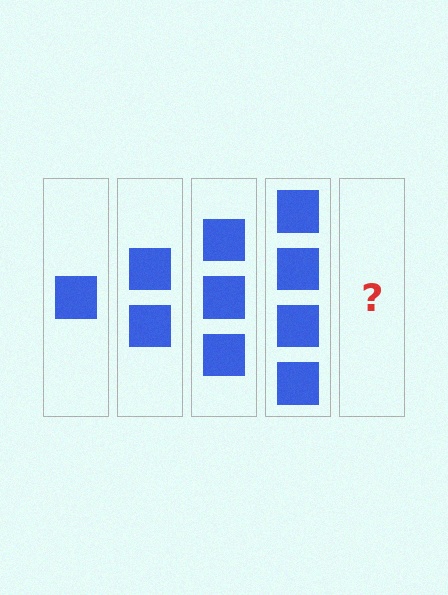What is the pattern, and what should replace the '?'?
The pattern is that each step adds one more square. The '?' should be 5 squares.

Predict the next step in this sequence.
The next step is 5 squares.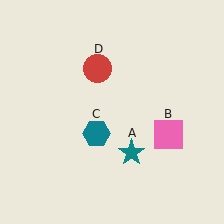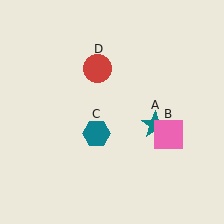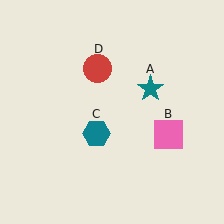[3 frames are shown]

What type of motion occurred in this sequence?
The teal star (object A) rotated counterclockwise around the center of the scene.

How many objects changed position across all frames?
1 object changed position: teal star (object A).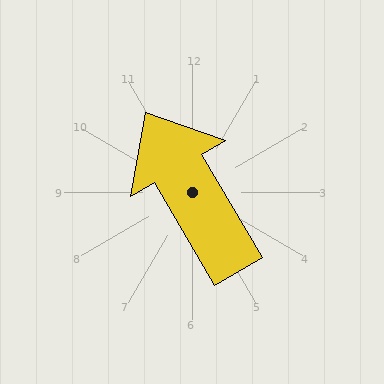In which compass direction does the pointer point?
Northwest.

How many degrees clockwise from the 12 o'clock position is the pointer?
Approximately 330 degrees.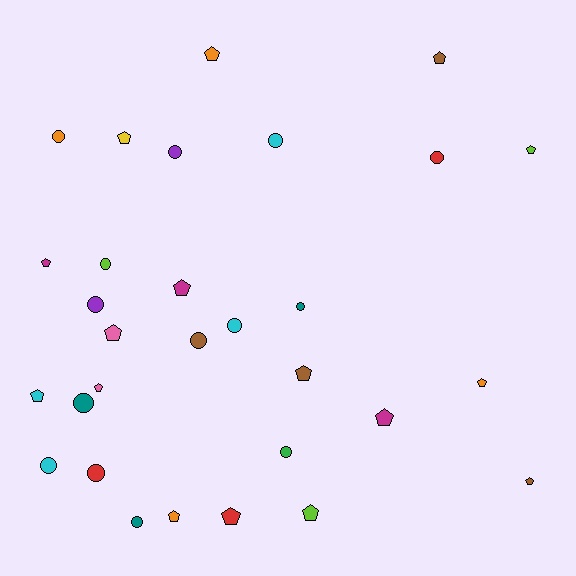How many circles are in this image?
There are 14 circles.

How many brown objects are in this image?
There are 4 brown objects.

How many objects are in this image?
There are 30 objects.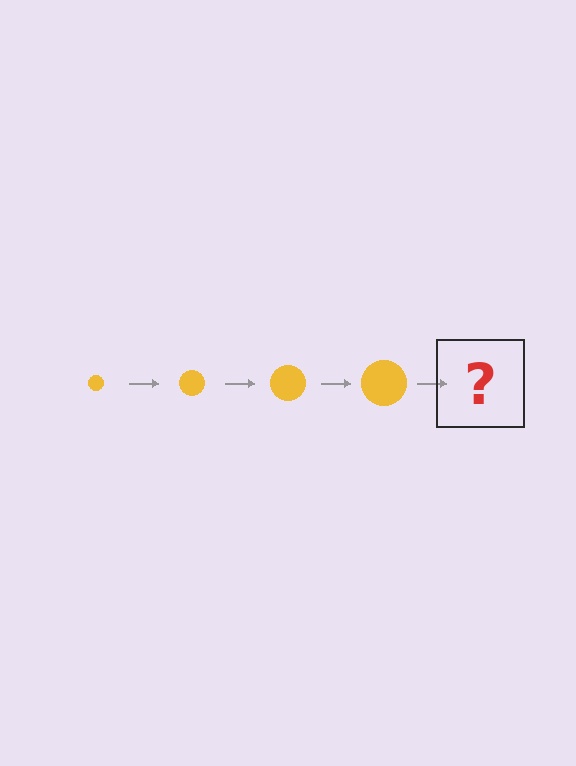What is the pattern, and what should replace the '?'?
The pattern is that the circle gets progressively larger each step. The '?' should be a yellow circle, larger than the previous one.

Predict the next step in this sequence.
The next step is a yellow circle, larger than the previous one.